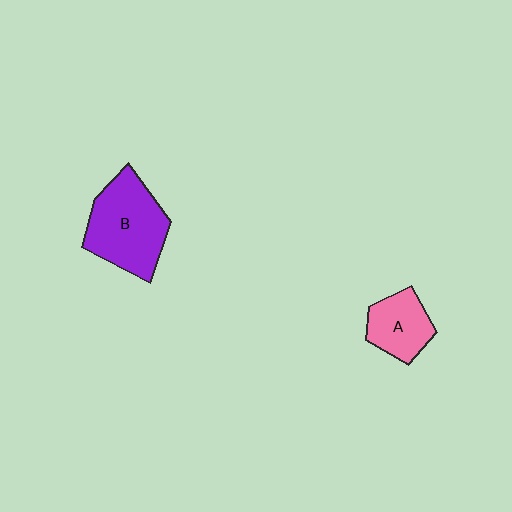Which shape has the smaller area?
Shape A (pink).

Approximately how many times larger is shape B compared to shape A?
Approximately 1.8 times.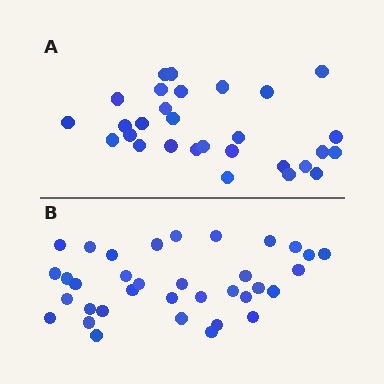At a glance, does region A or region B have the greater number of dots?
Region B (the bottom region) has more dots.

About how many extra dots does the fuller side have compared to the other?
Region B has about 6 more dots than region A.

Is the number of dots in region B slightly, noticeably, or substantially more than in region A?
Region B has only slightly more — the two regions are fairly close. The ratio is roughly 1.2 to 1.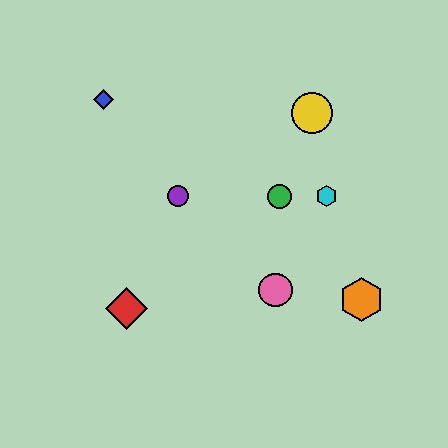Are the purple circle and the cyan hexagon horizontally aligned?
Yes, both are at y≈196.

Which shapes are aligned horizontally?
The green circle, the purple circle, the cyan hexagon are aligned horizontally.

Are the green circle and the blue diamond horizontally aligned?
No, the green circle is at y≈196 and the blue diamond is at y≈100.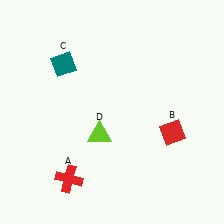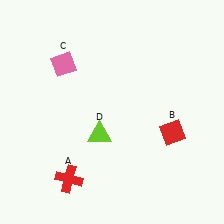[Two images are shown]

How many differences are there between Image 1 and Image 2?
There is 1 difference between the two images.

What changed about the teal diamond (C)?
In Image 1, C is teal. In Image 2, it changed to pink.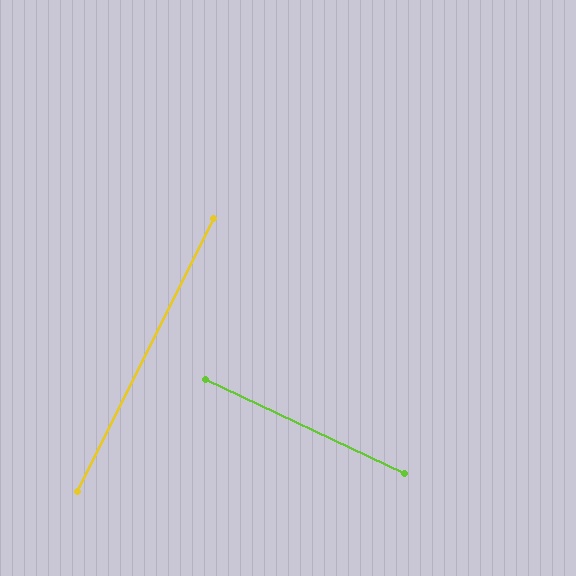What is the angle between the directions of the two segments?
Approximately 89 degrees.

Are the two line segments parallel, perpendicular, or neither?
Perpendicular — they meet at approximately 89°.